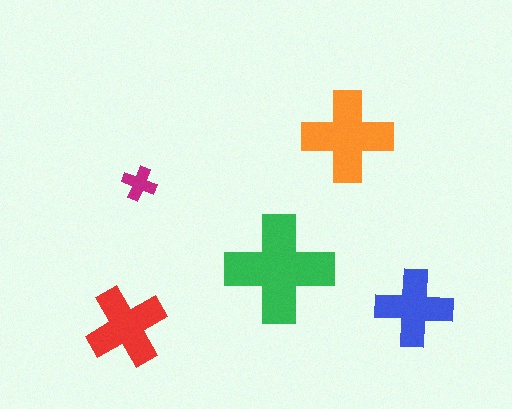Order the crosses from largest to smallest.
the green one, the orange one, the red one, the blue one, the magenta one.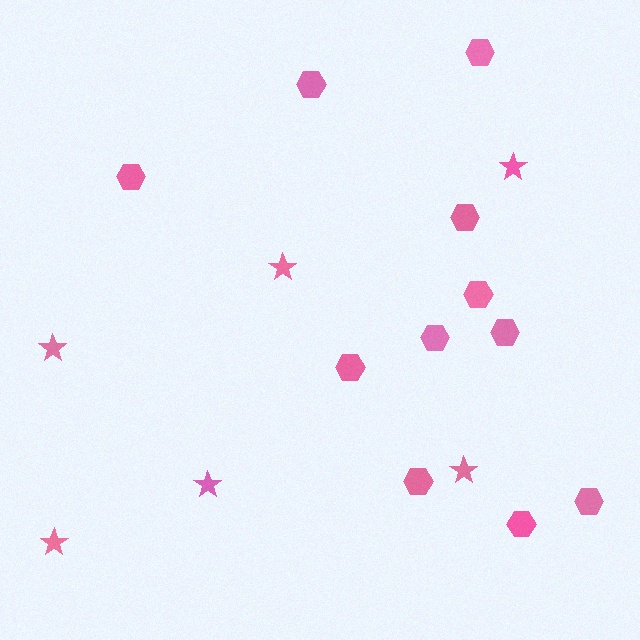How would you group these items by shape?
There are 2 groups: one group of stars (6) and one group of hexagons (11).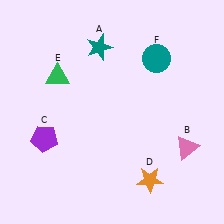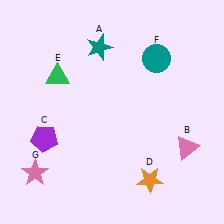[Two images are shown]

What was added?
A pink star (G) was added in Image 2.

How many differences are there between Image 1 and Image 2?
There is 1 difference between the two images.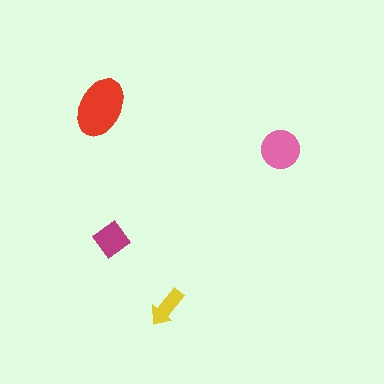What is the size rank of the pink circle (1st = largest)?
2nd.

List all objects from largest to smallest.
The red ellipse, the pink circle, the magenta diamond, the yellow arrow.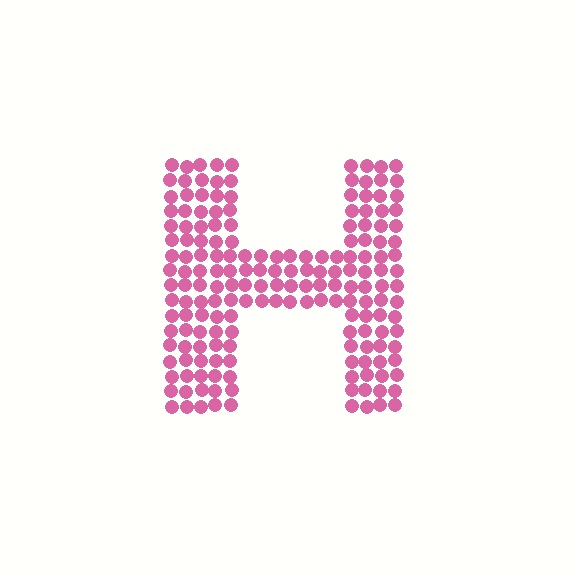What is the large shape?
The large shape is the letter H.